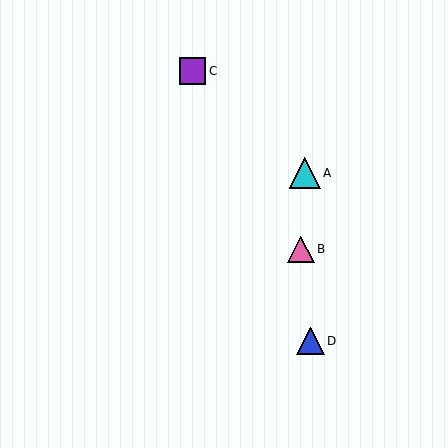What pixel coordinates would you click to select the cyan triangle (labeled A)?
Click at (305, 173) to select the cyan triangle A.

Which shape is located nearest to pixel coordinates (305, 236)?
The pink triangle (labeled B) at (301, 249) is nearest to that location.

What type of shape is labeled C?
Shape C is a purple square.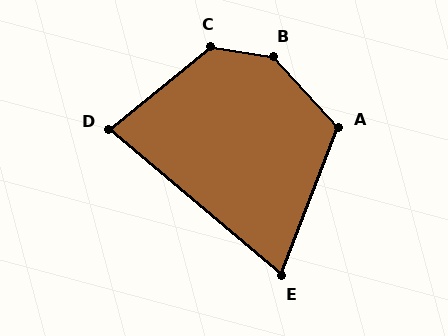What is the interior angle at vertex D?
Approximately 79 degrees (acute).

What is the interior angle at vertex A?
Approximately 116 degrees (obtuse).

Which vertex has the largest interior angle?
B, at approximately 141 degrees.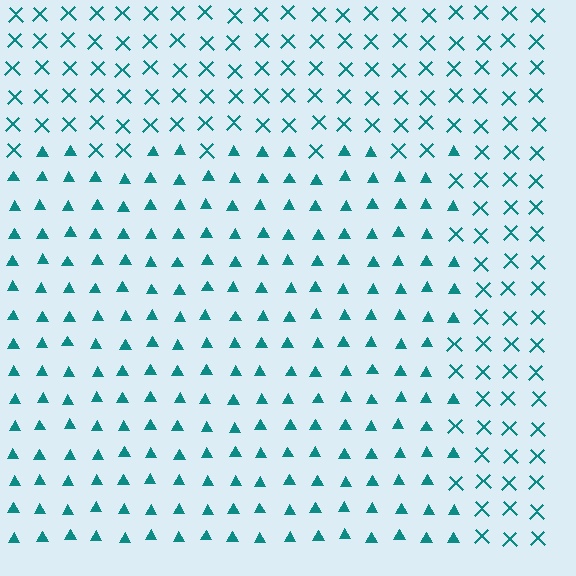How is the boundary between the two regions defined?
The boundary is defined by a change in element shape: triangles inside vs. X marks outside. All elements share the same color and spacing.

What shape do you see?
I see a rectangle.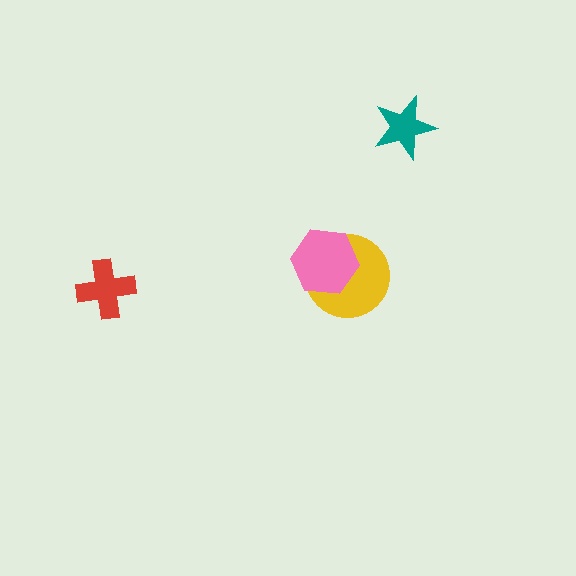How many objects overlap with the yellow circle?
1 object overlaps with the yellow circle.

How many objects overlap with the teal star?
0 objects overlap with the teal star.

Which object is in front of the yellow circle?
The pink hexagon is in front of the yellow circle.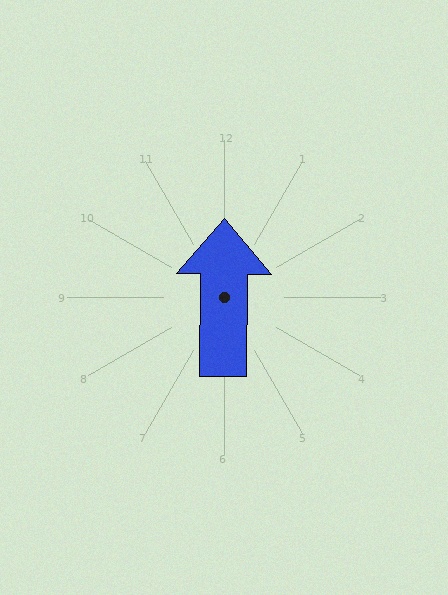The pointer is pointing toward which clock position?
Roughly 12 o'clock.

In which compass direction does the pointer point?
North.